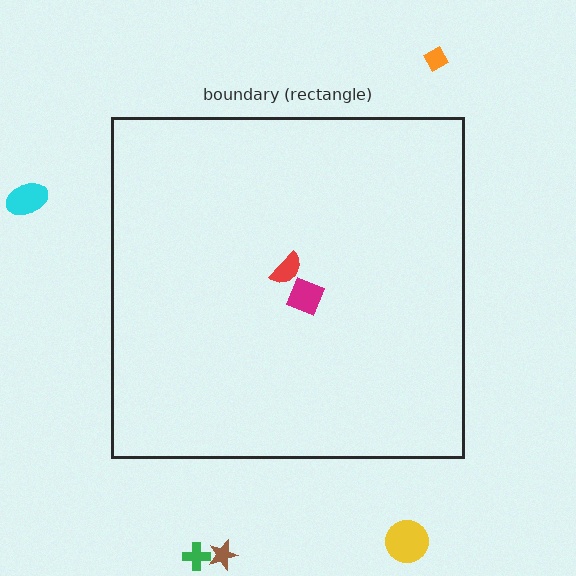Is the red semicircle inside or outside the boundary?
Inside.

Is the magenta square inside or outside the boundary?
Inside.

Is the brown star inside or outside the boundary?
Outside.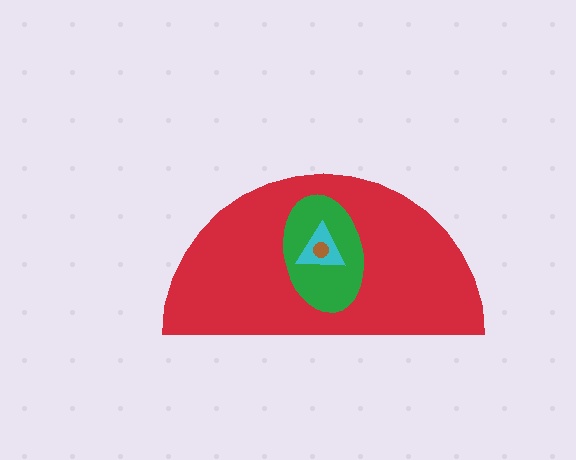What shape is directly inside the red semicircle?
The green ellipse.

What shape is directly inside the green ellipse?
The cyan triangle.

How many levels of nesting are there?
4.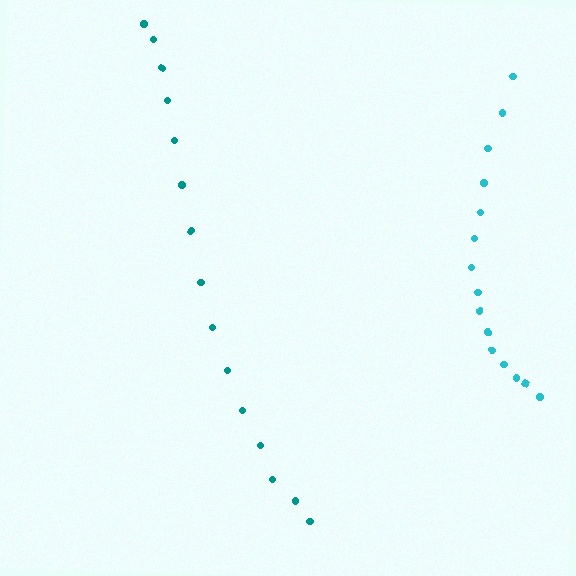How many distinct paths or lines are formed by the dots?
There are 2 distinct paths.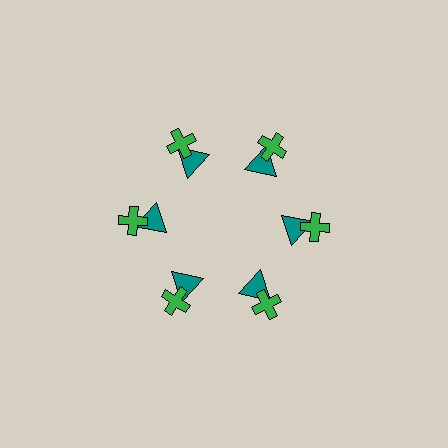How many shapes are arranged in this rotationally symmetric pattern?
There are 12 shapes, arranged in 6 groups of 2.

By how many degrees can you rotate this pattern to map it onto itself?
The pattern maps onto itself every 60 degrees of rotation.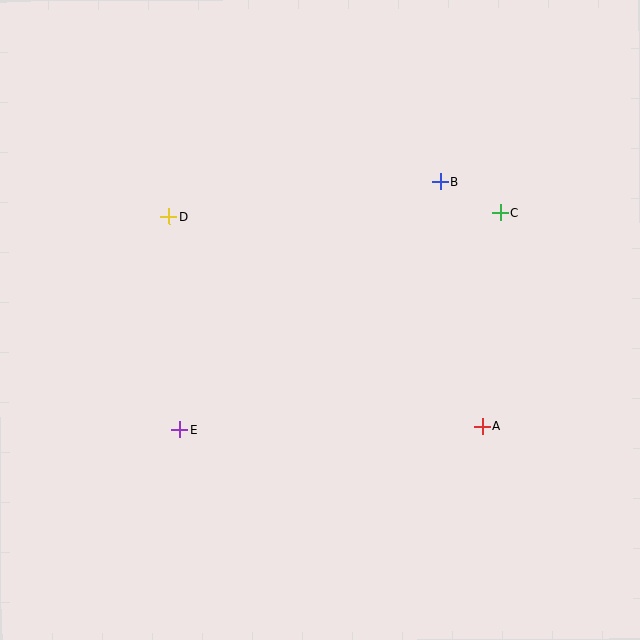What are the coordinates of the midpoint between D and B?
The midpoint between D and B is at (305, 199).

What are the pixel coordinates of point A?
Point A is at (482, 427).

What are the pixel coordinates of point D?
Point D is at (169, 216).